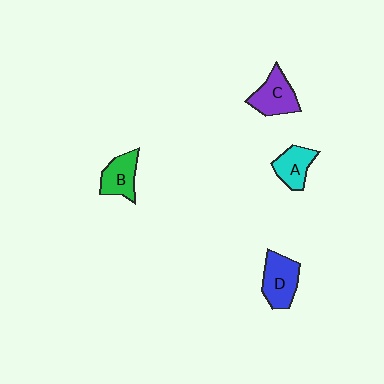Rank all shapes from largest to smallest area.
From largest to smallest: D (blue), C (purple), B (green), A (cyan).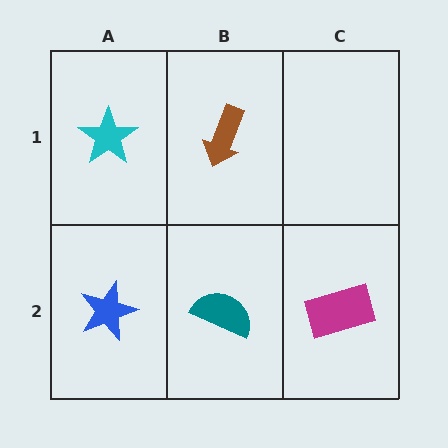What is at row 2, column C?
A magenta rectangle.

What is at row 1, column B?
A brown arrow.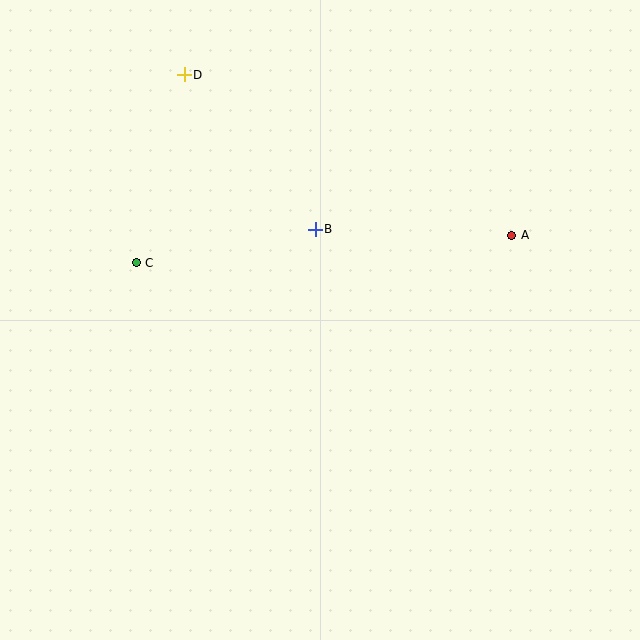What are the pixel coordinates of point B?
Point B is at (315, 229).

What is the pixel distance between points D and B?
The distance between D and B is 203 pixels.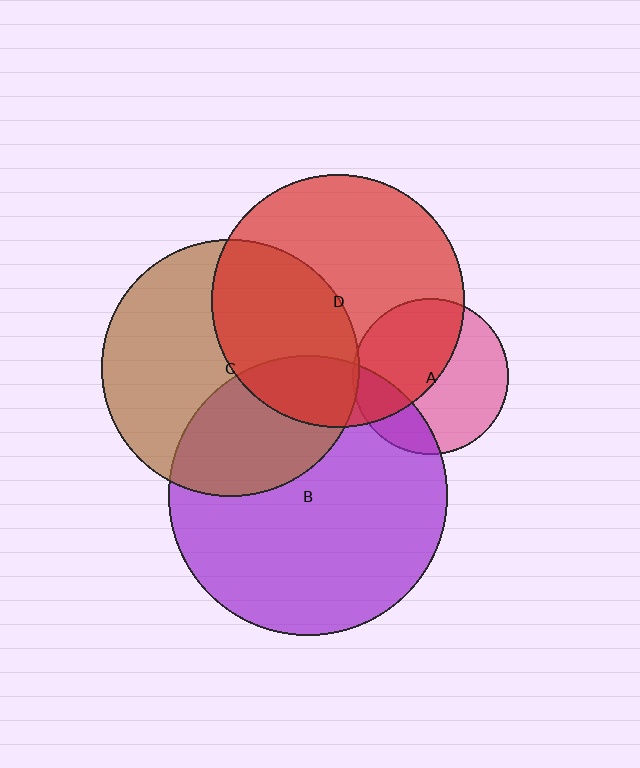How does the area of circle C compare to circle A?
Approximately 2.7 times.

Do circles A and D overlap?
Yes.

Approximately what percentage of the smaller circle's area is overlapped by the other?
Approximately 50%.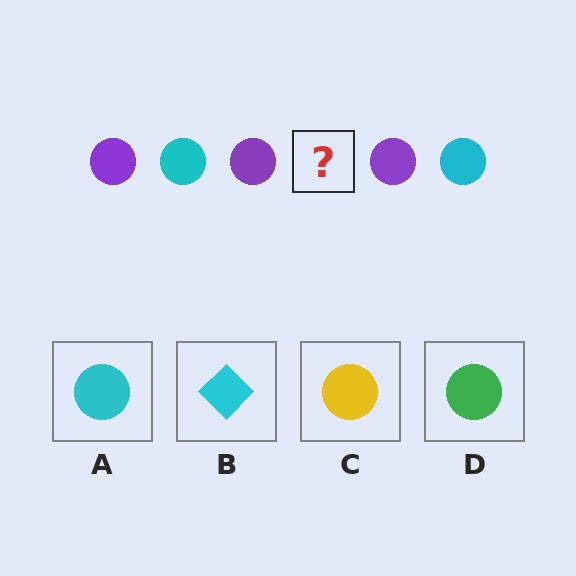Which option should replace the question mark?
Option A.